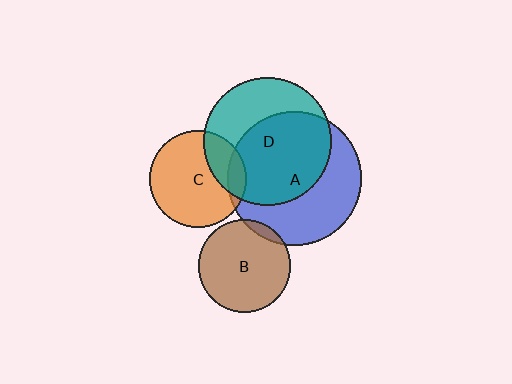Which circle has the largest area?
Circle A (blue).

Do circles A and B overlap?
Yes.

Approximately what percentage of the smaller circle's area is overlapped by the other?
Approximately 5%.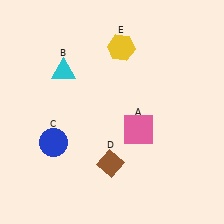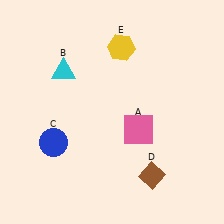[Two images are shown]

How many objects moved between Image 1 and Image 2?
1 object moved between the two images.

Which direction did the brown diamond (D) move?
The brown diamond (D) moved right.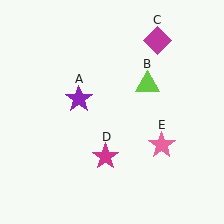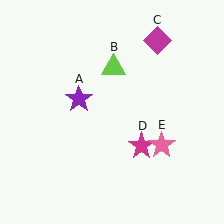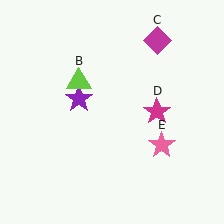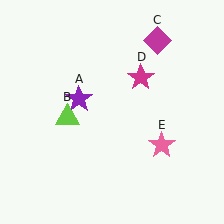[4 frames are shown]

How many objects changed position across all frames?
2 objects changed position: lime triangle (object B), magenta star (object D).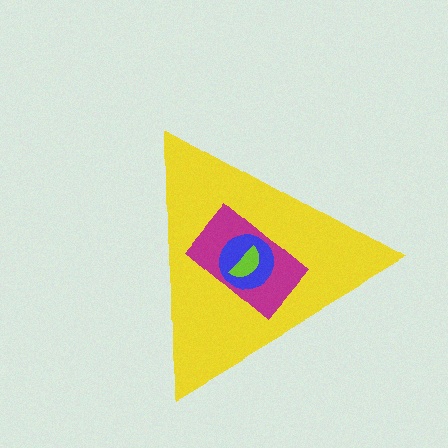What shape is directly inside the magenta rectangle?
The blue circle.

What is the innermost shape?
The lime semicircle.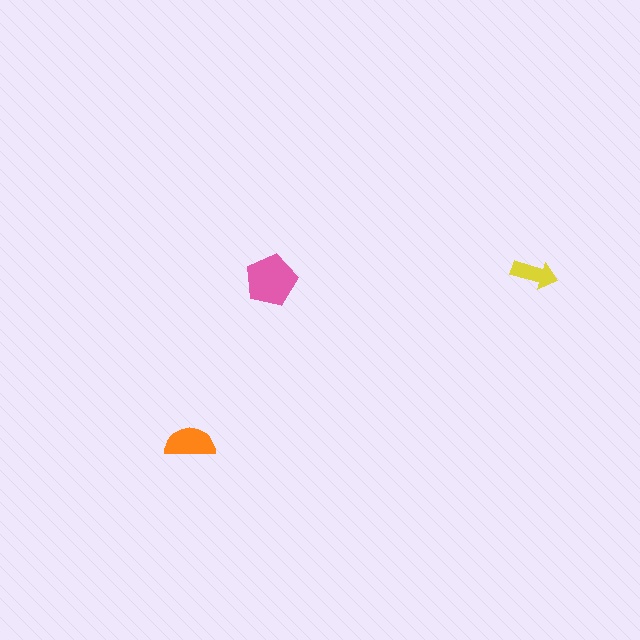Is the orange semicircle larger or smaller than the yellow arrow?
Larger.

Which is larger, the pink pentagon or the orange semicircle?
The pink pentagon.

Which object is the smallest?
The yellow arrow.